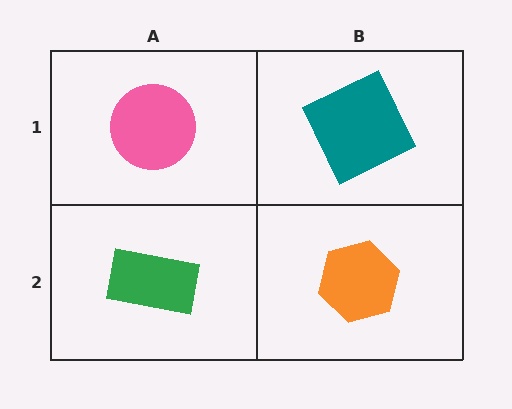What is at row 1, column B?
A teal square.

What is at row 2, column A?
A green rectangle.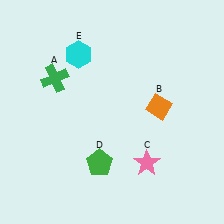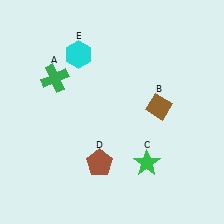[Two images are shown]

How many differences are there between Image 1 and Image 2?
There are 3 differences between the two images.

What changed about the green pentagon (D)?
In Image 1, D is green. In Image 2, it changed to brown.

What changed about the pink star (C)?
In Image 1, C is pink. In Image 2, it changed to green.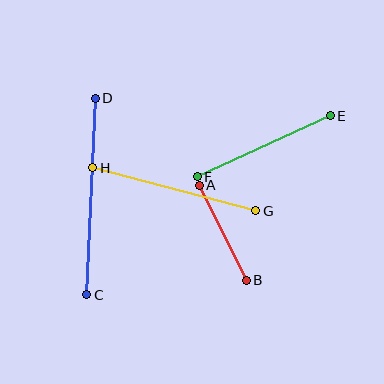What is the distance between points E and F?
The distance is approximately 146 pixels.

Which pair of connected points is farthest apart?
Points C and D are farthest apart.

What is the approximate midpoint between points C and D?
The midpoint is at approximately (91, 196) pixels.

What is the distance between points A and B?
The distance is approximately 106 pixels.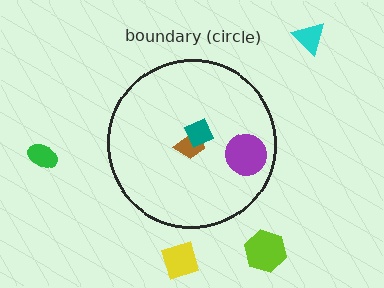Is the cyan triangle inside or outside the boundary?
Outside.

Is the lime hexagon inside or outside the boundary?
Outside.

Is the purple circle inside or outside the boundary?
Inside.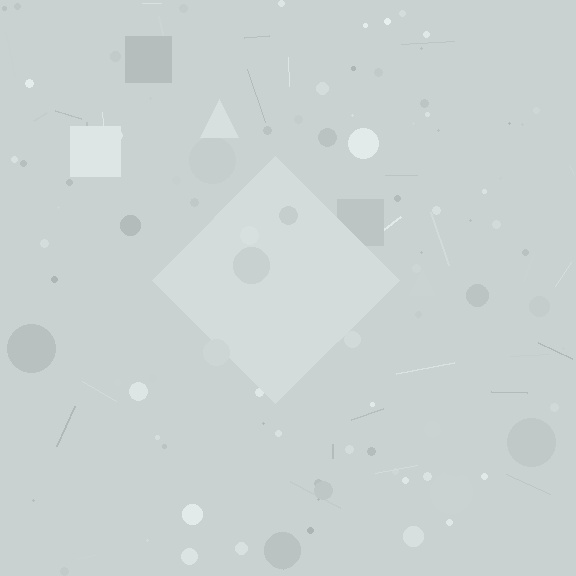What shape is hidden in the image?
A diamond is hidden in the image.